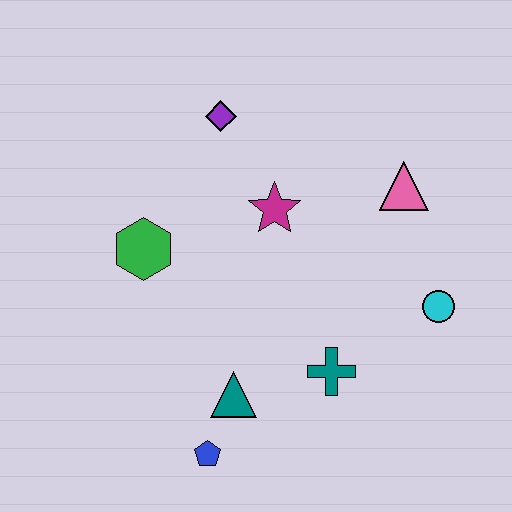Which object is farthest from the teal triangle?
The purple diamond is farthest from the teal triangle.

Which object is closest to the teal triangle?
The blue pentagon is closest to the teal triangle.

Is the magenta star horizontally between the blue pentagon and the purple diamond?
No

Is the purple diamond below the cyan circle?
No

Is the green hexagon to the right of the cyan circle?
No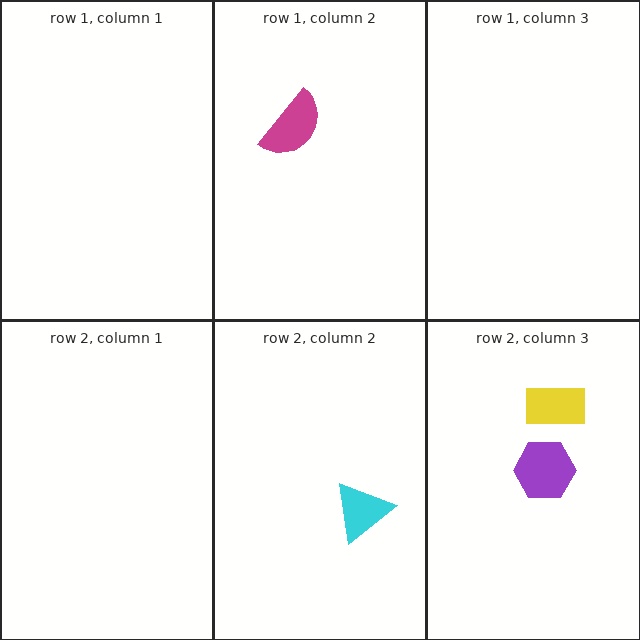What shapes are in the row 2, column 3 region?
The purple hexagon, the yellow rectangle.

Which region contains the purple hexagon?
The row 2, column 3 region.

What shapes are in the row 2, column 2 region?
The cyan triangle.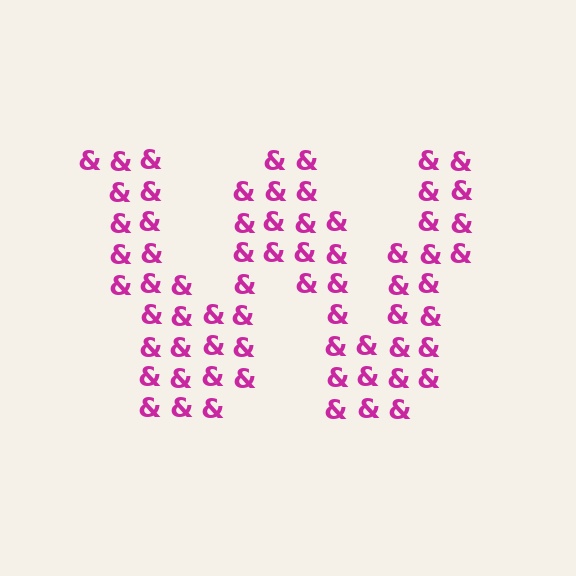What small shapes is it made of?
It is made of small ampersands.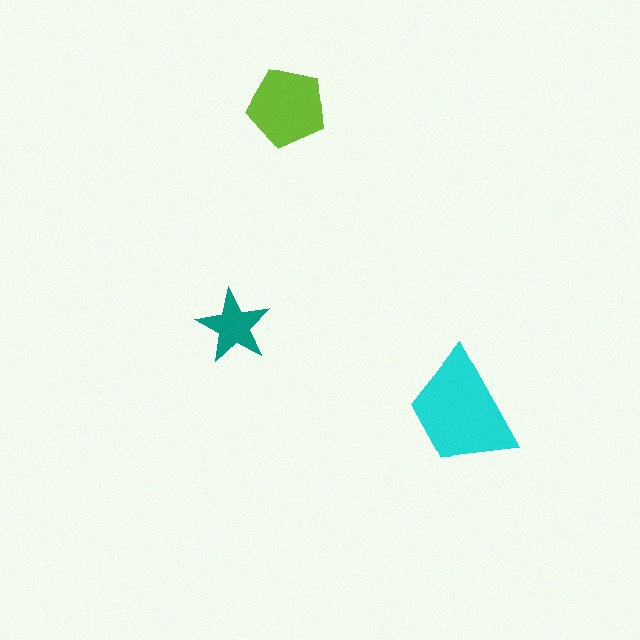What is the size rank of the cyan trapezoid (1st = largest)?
1st.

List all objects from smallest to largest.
The teal star, the lime pentagon, the cyan trapezoid.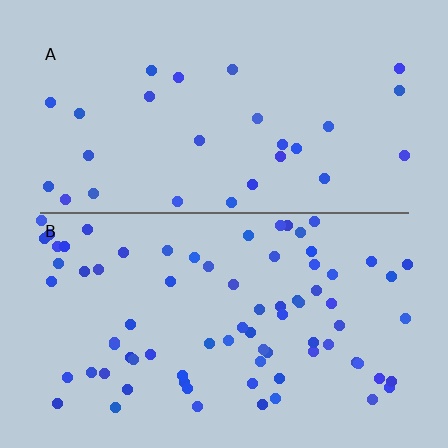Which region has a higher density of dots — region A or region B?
B (the bottom).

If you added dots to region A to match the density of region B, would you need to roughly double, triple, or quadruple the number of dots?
Approximately triple.